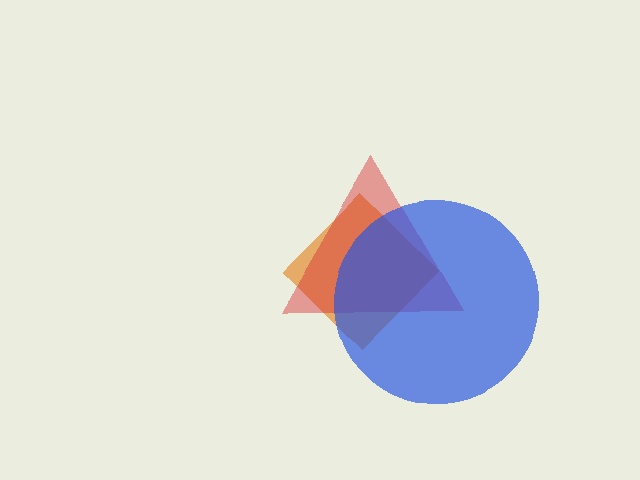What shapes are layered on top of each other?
The layered shapes are: an orange diamond, a red triangle, a blue circle.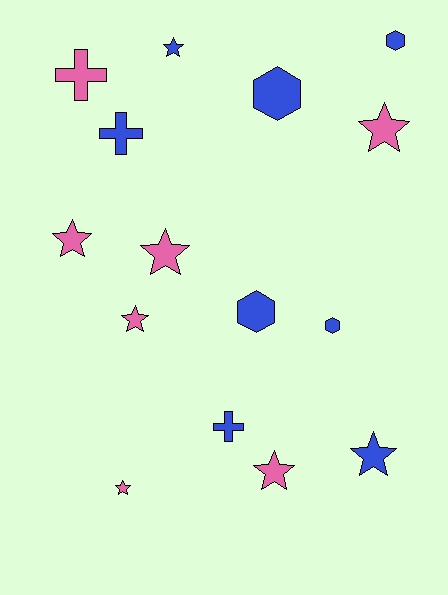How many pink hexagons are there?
There are no pink hexagons.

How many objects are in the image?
There are 15 objects.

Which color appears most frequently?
Blue, with 8 objects.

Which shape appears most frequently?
Star, with 8 objects.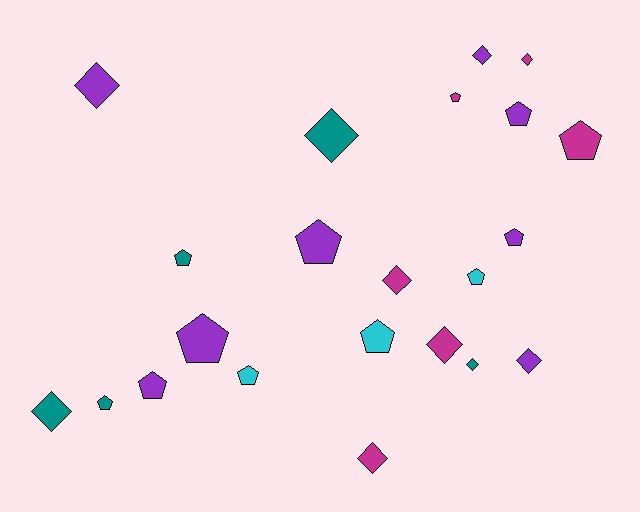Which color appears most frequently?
Purple, with 8 objects.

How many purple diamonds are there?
There are 3 purple diamonds.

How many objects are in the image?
There are 22 objects.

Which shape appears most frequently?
Pentagon, with 12 objects.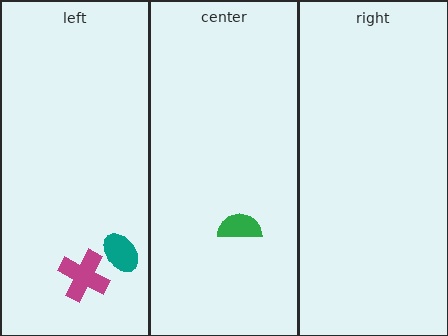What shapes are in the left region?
The magenta cross, the teal ellipse.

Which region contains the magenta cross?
The left region.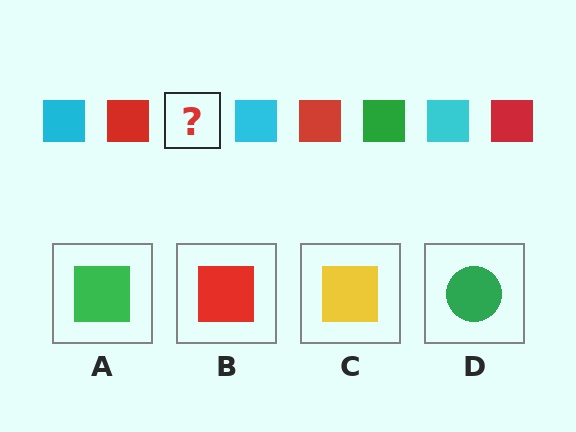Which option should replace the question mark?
Option A.